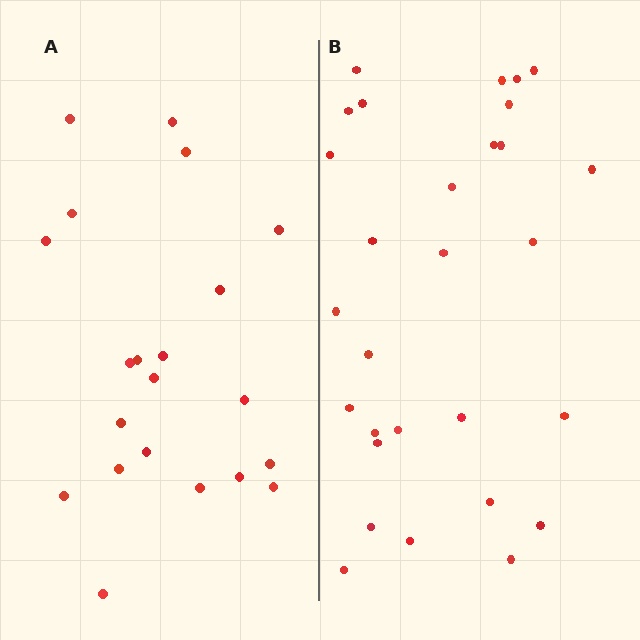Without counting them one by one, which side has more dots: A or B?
Region B (the right region) has more dots.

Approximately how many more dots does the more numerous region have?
Region B has roughly 8 or so more dots than region A.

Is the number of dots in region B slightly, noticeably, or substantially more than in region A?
Region B has noticeably more, but not dramatically so. The ratio is roughly 1.4 to 1.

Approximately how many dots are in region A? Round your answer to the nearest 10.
About 20 dots. (The exact count is 21, which rounds to 20.)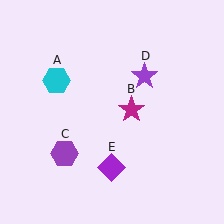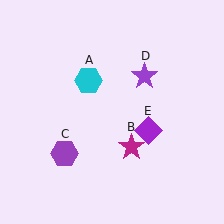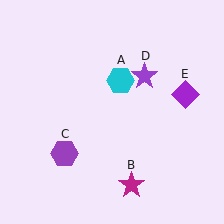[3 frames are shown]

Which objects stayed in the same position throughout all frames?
Purple hexagon (object C) and purple star (object D) remained stationary.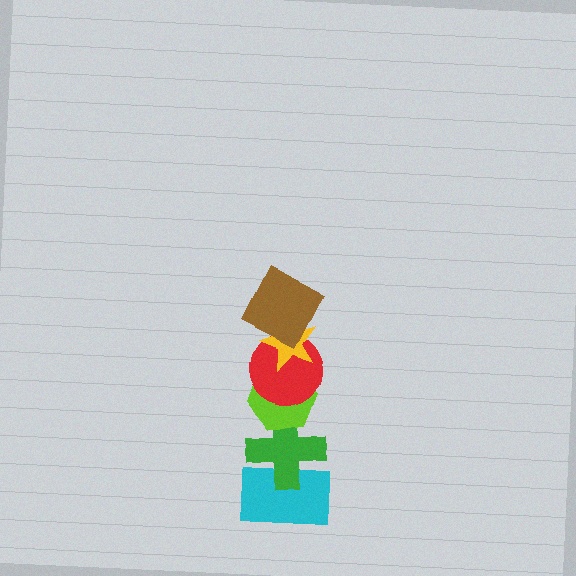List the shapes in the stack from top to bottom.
From top to bottom: the brown square, the yellow star, the red circle, the lime hexagon, the green cross, the cyan rectangle.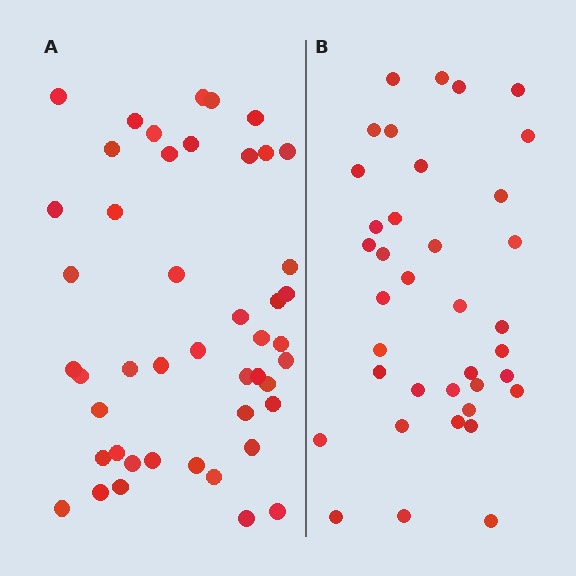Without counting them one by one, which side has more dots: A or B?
Region A (the left region) has more dots.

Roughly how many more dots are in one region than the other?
Region A has roughly 8 or so more dots than region B.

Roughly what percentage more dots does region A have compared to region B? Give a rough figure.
About 25% more.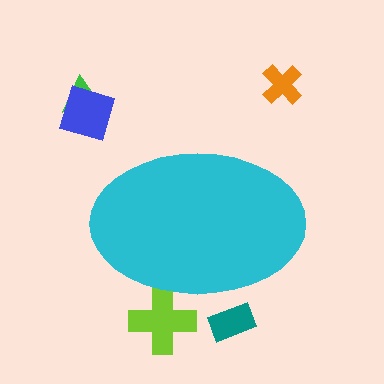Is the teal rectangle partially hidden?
Yes, the teal rectangle is partially hidden behind the cyan ellipse.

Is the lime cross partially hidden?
Yes, the lime cross is partially hidden behind the cyan ellipse.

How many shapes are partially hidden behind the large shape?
2 shapes are partially hidden.